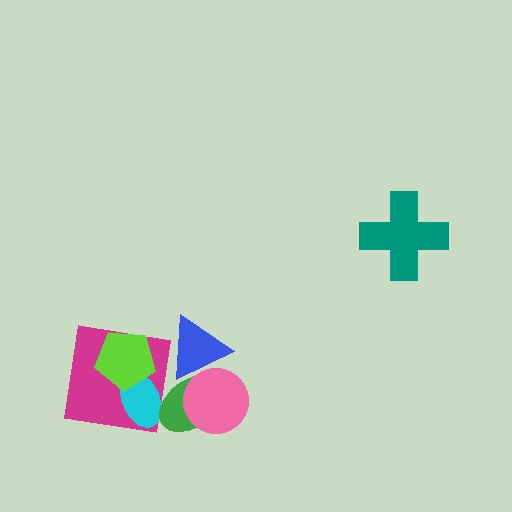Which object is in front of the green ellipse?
The pink circle is in front of the green ellipse.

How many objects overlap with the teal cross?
0 objects overlap with the teal cross.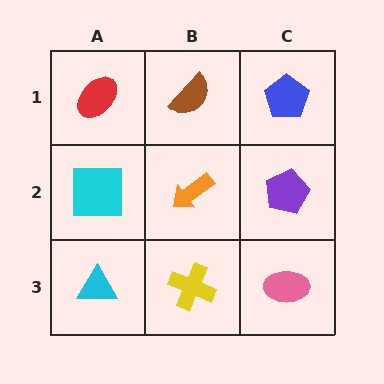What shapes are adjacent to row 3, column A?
A cyan square (row 2, column A), a yellow cross (row 3, column B).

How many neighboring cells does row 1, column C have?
2.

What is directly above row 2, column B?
A brown semicircle.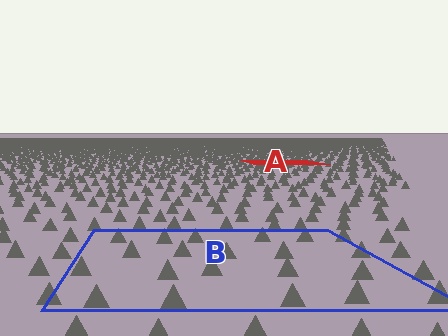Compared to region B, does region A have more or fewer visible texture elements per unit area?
Region A has more texture elements per unit area — they are packed more densely because it is farther away.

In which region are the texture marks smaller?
The texture marks are smaller in region A, because it is farther away.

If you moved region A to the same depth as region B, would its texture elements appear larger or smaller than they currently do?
They would appear larger. At a closer depth, the same texture elements are projected at a bigger on-screen size.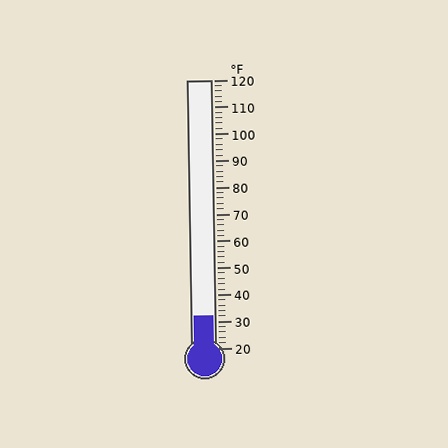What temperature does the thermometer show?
The thermometer shows approximately 32°F.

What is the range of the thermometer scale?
The thermometer scale ranges from 20°F to 120°F.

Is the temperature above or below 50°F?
The temperature is below 50°F.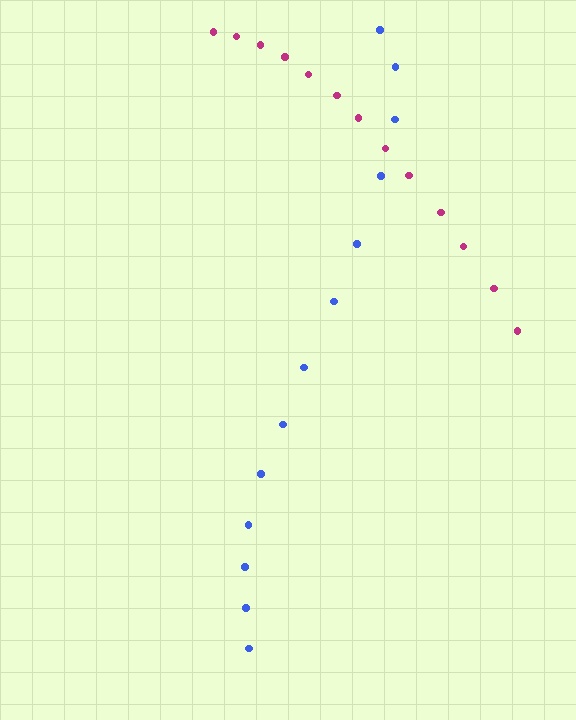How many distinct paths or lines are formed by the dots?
There are 2 distinct paths.